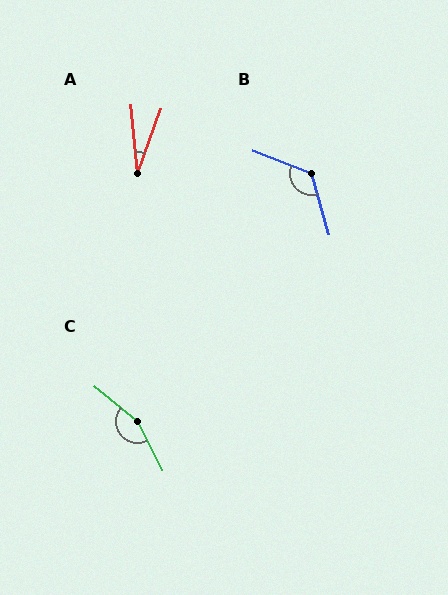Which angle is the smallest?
A, at approximately 26 degrees.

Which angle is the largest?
C, at approximately 155 degrees.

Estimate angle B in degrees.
Approximately 128 degrees.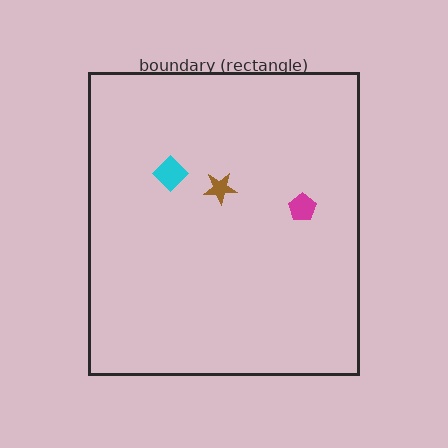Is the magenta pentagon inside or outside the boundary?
Inside.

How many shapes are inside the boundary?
3 inside, 0 outside.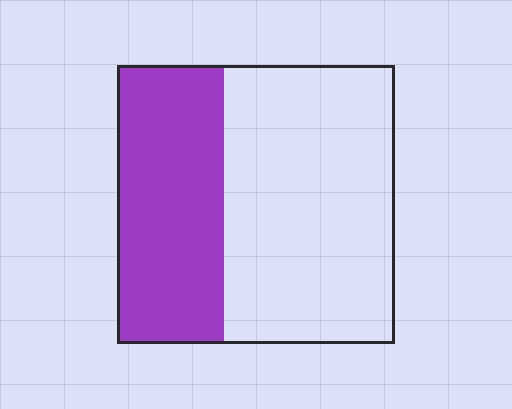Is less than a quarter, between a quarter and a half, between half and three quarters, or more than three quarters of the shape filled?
Between a quarter and a half.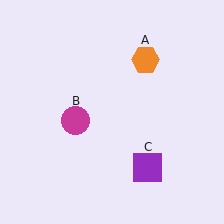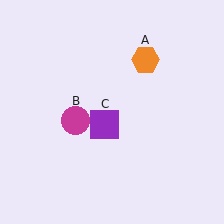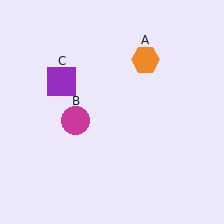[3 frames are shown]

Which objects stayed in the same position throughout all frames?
Orange hexagon (object A) and magenta circle (object B) remained stationary.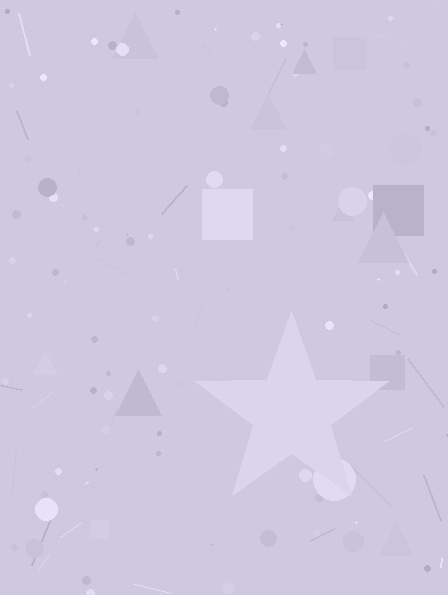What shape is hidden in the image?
A star is hidden in the image.